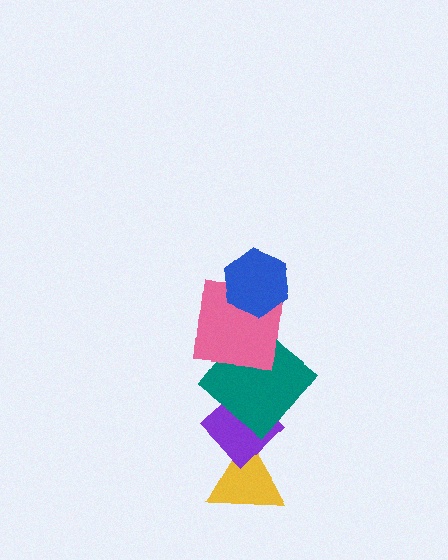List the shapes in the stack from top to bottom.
From top to bottom: the blue hexagon, the pink square, the teal diamond, the purple diamond, the yellow triangle.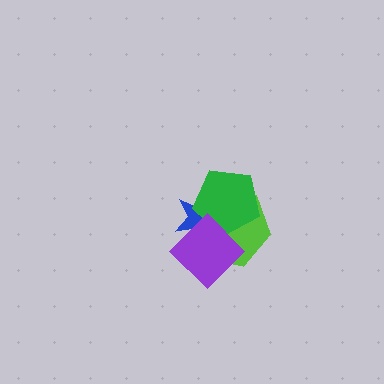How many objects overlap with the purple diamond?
3 objects overlap with the purple diamond.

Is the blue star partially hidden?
Yes, it is partially covered by another shape.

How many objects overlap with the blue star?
3 objects overlap with the blue star.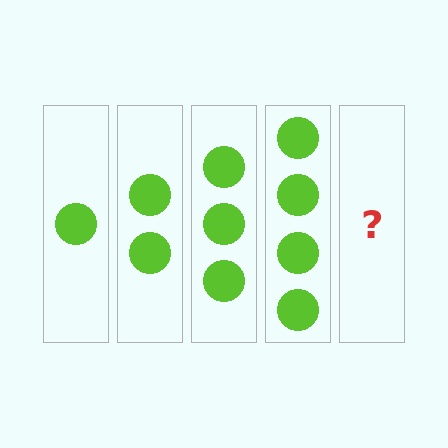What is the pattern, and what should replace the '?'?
The pattern is that each step adds one more circle. The '?' should be 5 circles.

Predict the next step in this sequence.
The next step is 5 circles.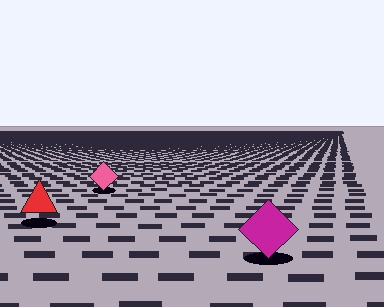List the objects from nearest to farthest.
From nearest to farthest: the magenta diamond, the red triangle, the pink diamond.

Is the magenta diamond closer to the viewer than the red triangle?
Yes. The magenta diamond is closer — you can tell from the texture gradient: the ground texture is coarser near it.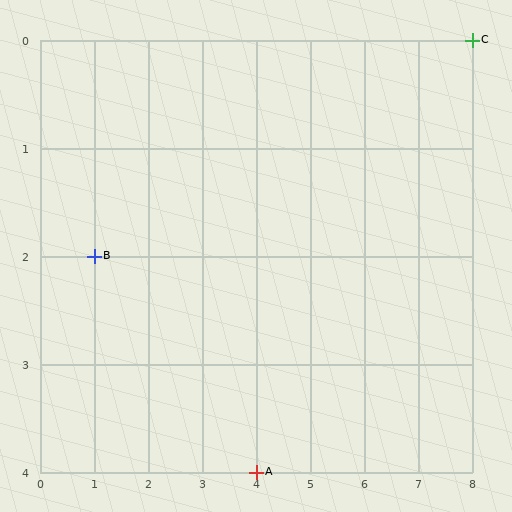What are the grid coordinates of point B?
Point B is at grid coordinates (1, 2).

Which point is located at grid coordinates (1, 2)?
Point B is at (1, 2).